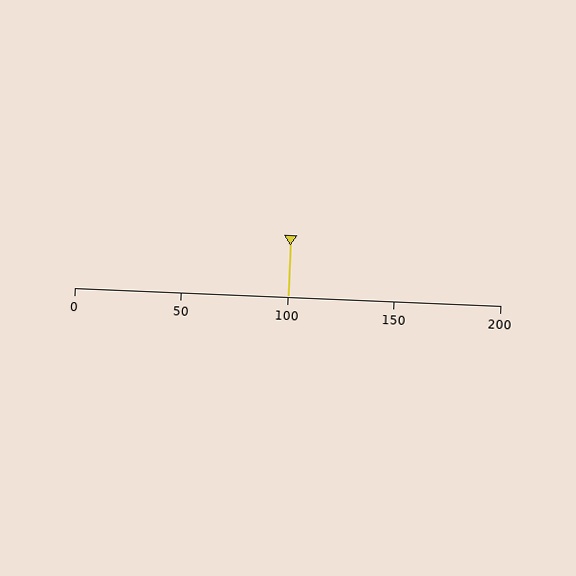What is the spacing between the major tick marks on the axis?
The major ticks are spaced 50 apart.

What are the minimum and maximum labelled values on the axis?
The axis runs from 0 to 200.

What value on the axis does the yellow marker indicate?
The marker indicates approximately 100.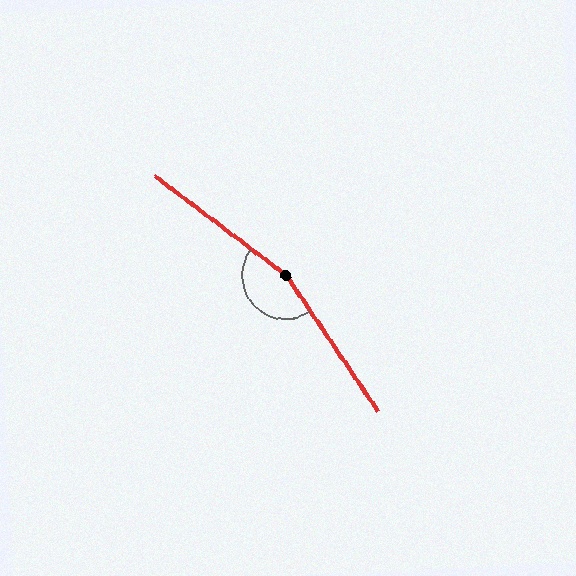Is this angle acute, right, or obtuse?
It is obtuse.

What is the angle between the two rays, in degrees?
Approximately 161 degrees.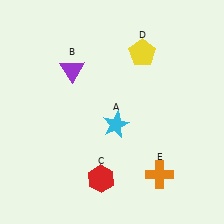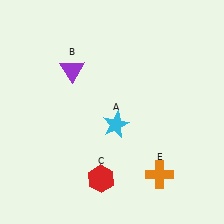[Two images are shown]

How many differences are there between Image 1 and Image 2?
There is 1 difference between the two images.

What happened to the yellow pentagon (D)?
The yellow pentagon (D) was removed in Image 2. It was in the top-right area of Image 1.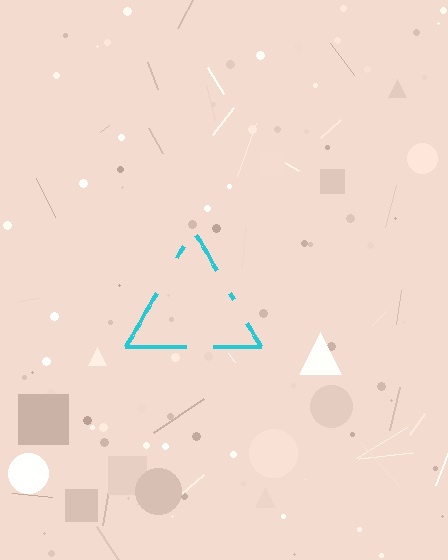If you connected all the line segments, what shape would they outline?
They would outline a triangle.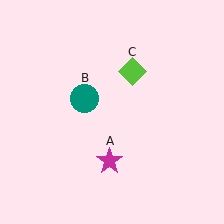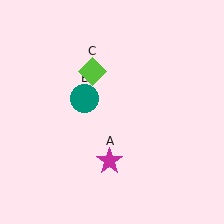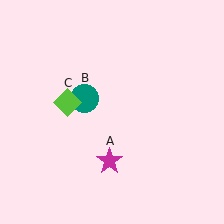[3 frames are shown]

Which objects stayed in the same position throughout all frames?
Magenta star (object A) and teal circle (object B) remained stationary.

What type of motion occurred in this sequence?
The lime diamond (object C) rotated counterclockwise around the center of the scene.